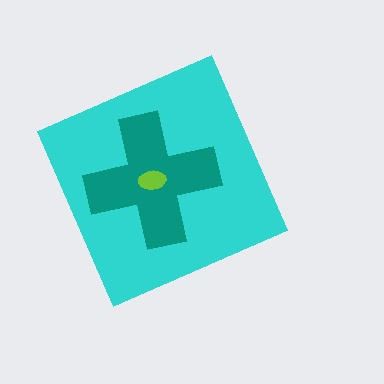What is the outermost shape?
The cyan diamond.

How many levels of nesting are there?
3.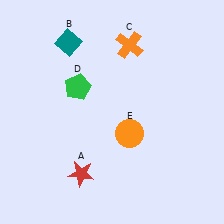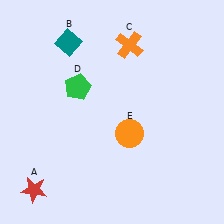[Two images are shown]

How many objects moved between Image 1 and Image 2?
1 object moved between the two images.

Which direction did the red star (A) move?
The red star (A) moved left.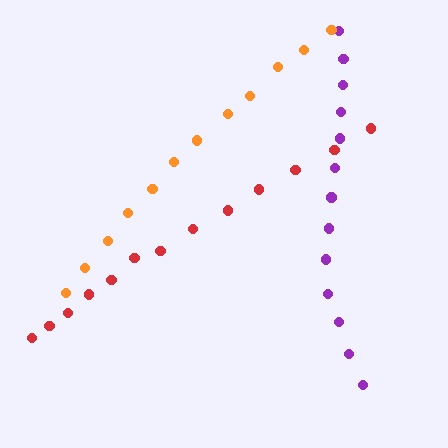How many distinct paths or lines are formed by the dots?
There are 3 distinct paths.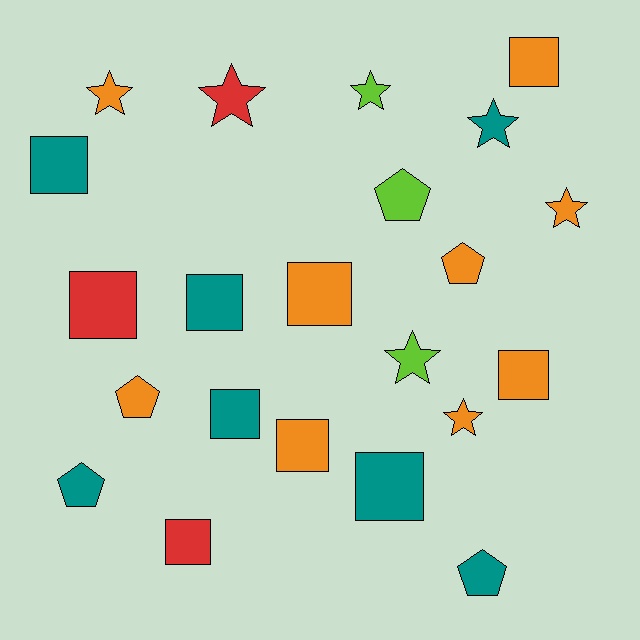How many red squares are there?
There are 2 red squares.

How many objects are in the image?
There are 22 objects.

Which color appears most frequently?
Orange, with 9 objects.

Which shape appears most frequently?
Square, with 10 objects.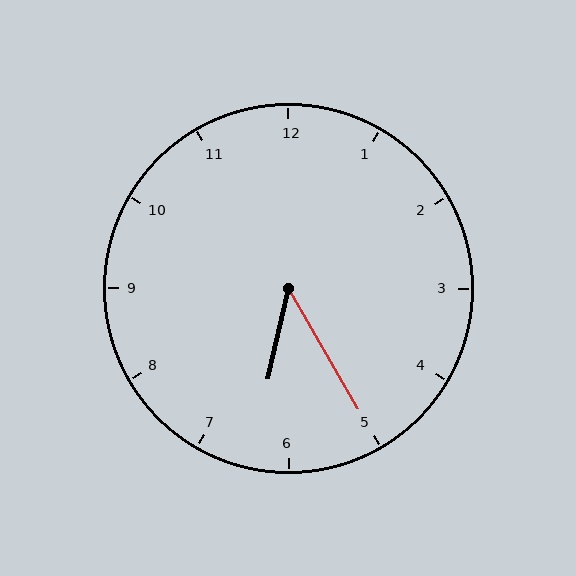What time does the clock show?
6:25.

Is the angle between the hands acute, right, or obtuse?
It is acute.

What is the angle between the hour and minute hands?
Approximately 42 degrees.